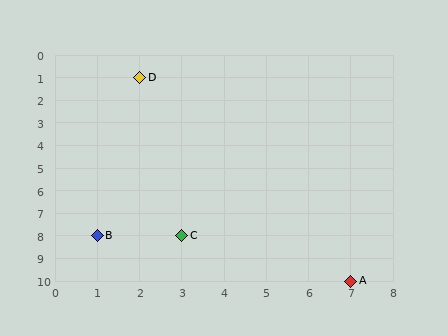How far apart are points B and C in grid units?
Points B and C are 2 columns apart.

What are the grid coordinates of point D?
Point D is at grid coordinates (2, 1).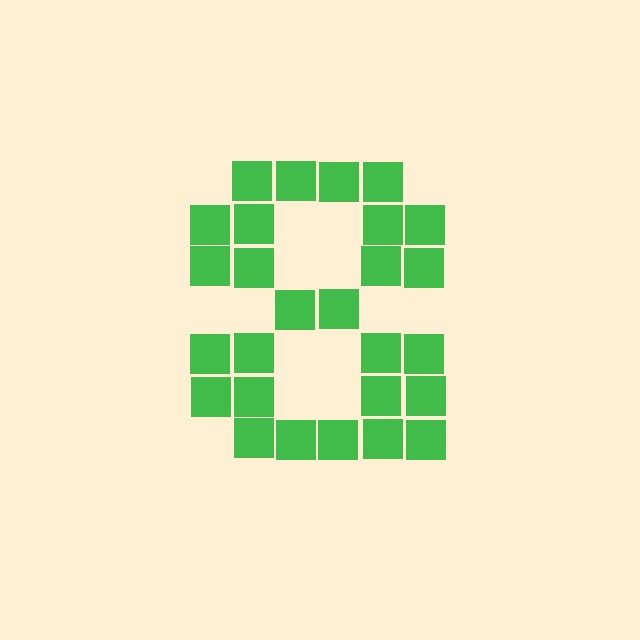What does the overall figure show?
The overall figure shows the digit 8.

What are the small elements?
The small elements are squares.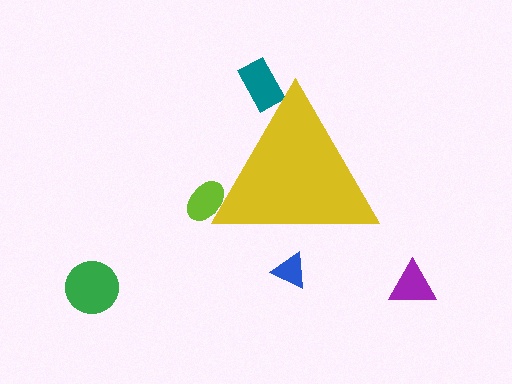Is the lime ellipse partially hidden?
Yes, the lime ellipse is partially hidden behind the yellow triangle.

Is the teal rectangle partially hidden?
Yes, the teal rectangle is partially hidden behind the yellow triangle.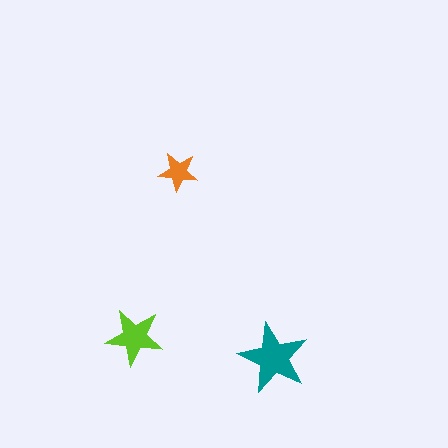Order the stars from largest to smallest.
the teal one, the lime one, the orange one.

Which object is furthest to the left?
The lime star is leftmost.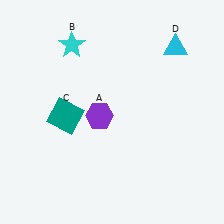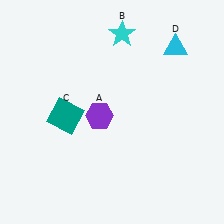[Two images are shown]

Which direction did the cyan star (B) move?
The cyan star (B) moved right.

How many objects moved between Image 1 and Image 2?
1 object moved between the two images.